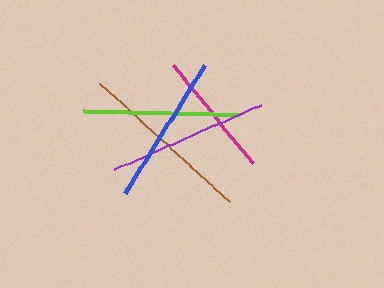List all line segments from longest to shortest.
From longest to shortest: brown, purple, lime, blue, magenta.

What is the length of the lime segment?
The lime segment is approximately 156 pixels long.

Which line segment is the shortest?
The magenta line is the shortest at approximately 127 pixels.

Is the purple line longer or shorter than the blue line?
The purple line is longer than the blue line.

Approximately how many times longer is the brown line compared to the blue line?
The brown line is approximately 1.2 times the length of the blue line.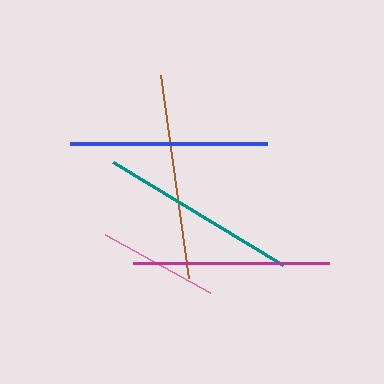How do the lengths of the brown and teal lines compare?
The brown and teal lines are approximately the same length.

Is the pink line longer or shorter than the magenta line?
The magenta line is longer than the pink line.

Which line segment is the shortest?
The pink line is the shortest at approximately 120 pixels.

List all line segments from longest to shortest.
From longest to shortest: brown, teal, blue, magenta, pink.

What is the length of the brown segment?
The brown segment is approximately 205 pixels long.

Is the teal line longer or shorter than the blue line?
The teal line is longer than the blue line.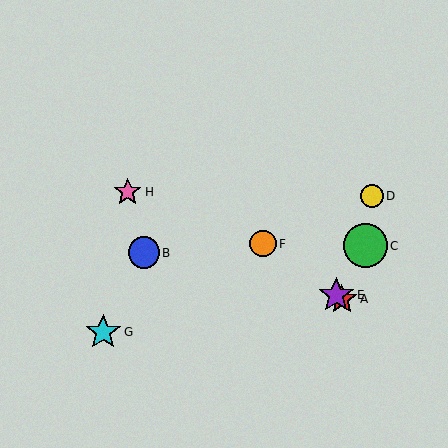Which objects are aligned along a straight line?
Objects A, E, F are aligned along a straight line.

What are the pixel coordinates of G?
Object G is at (103, 332).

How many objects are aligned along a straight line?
3 objects (A, E, F) are aligned along a straight line.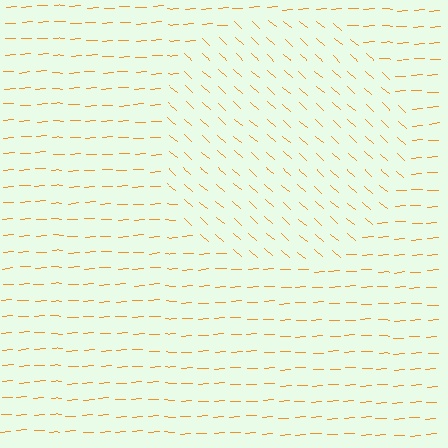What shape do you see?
I see a circle.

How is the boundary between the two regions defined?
The boundary is defined purely by a change in line orientation (approximately 45 degrees difference). All lines are the same color and thickness.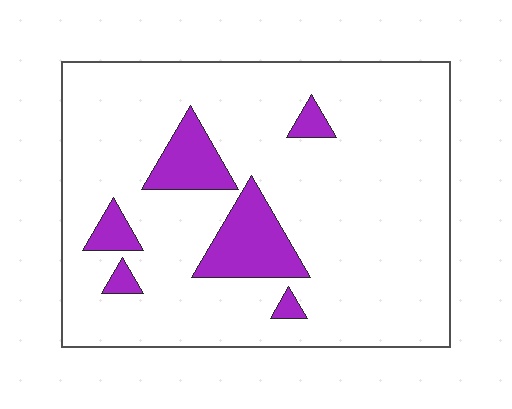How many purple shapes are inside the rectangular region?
6.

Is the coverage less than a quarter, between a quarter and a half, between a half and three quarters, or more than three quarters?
Less than a quarter.